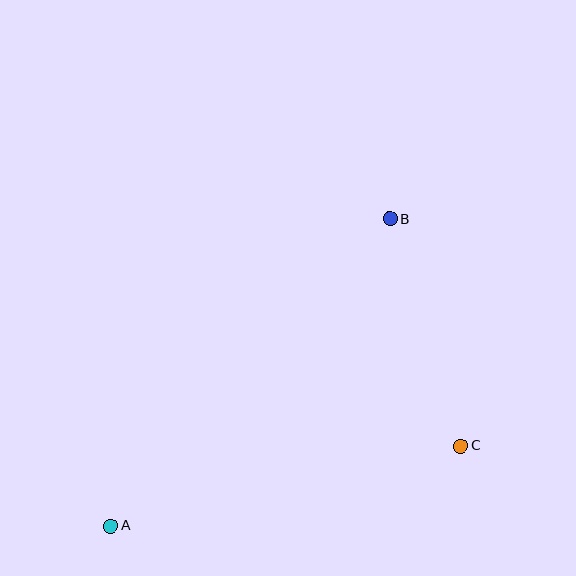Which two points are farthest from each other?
Points A and B are farthest from each other.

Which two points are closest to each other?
Points B and C are closest to each other.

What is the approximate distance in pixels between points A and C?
The distance between A and C is approximately 360 pixels.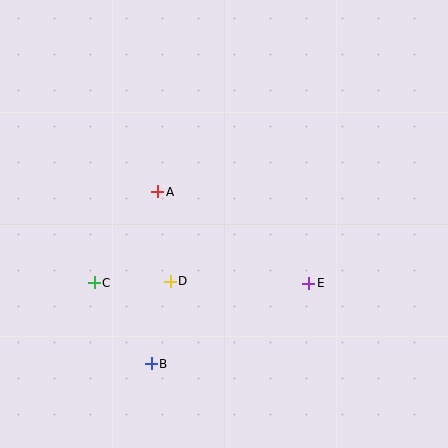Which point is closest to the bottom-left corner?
Point B is closest to the bottom-left corner.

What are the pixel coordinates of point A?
Point A is at (158, 192).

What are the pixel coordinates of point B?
Point B is at (151, 364).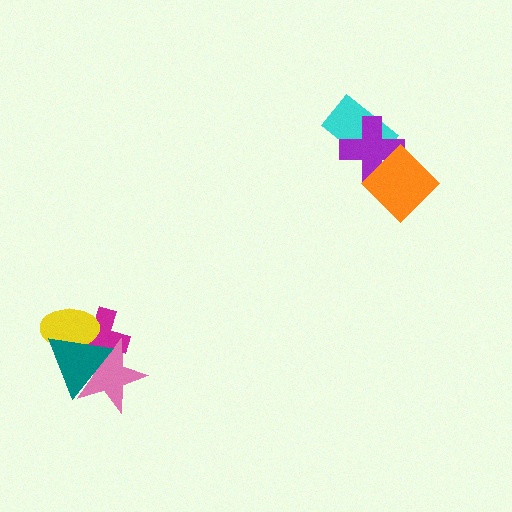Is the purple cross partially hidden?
Yes, it is partially covered by another shape.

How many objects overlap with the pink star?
2 objects overlap with the pink star.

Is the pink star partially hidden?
Yes, it is partially covered by another shape.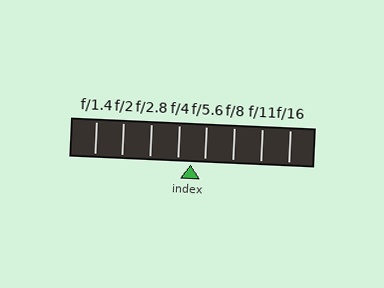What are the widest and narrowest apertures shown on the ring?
The widest aperture shown is f/1.4 and the narrowest is f/16.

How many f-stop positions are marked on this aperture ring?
There are 8 f-stop positions marked.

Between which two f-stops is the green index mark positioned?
The index mark is between f/4 and f/5.6.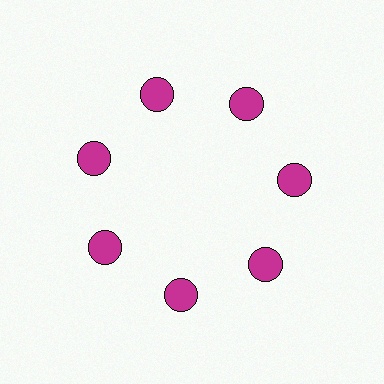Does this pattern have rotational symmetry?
Yes, this pattern has 7-fold rotational symmetry. It looks the same after rotating 51 degrees around the center.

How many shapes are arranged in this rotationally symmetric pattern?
There are 7 shapes, arranged in 7 groups of 1.